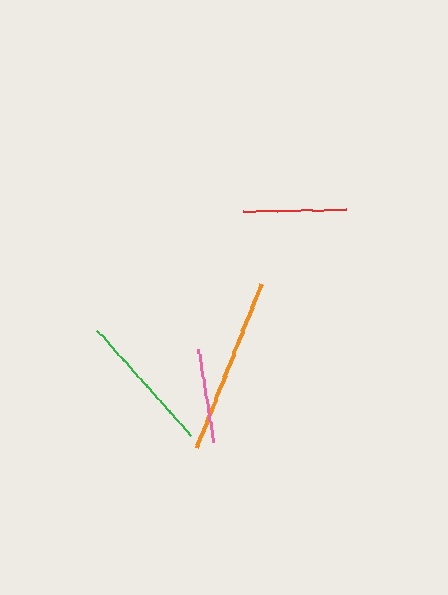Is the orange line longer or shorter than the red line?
The orange line is longer than the red line.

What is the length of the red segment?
The red segment is approximately 102 pixels long.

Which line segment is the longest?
The orange line is the longest at approximately 176 pixels.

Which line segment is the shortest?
The pink line is the shortest at approximately 94 pixels.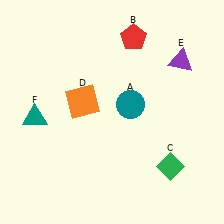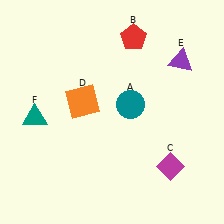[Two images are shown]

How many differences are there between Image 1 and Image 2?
There is 1 difference between the two images.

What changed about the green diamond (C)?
In Image 1, C is green. In Image 2, it changed to magenta.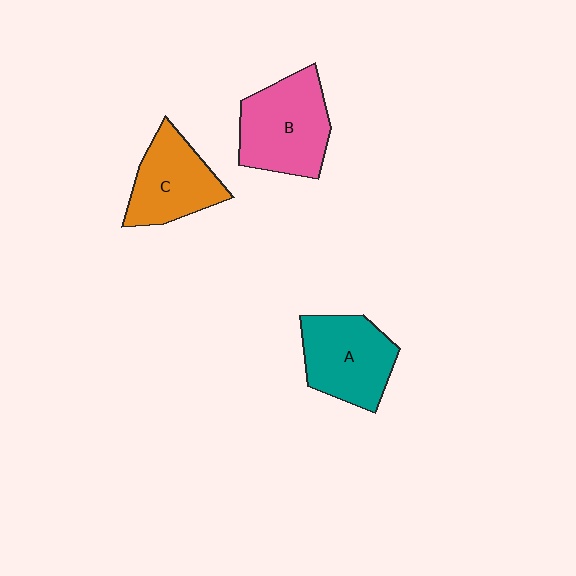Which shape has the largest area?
Shape B (pink).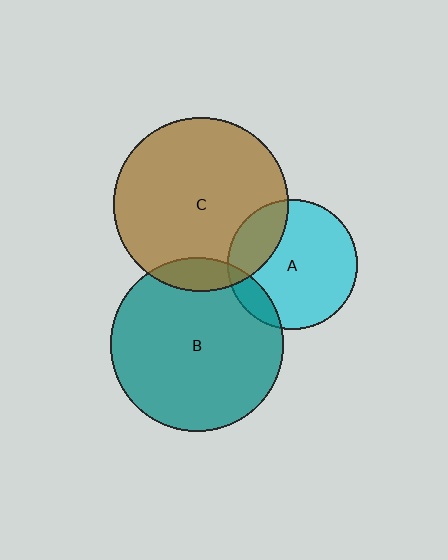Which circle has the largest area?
Circle C (brown).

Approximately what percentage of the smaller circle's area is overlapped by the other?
Approximately 25%.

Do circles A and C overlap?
Yes.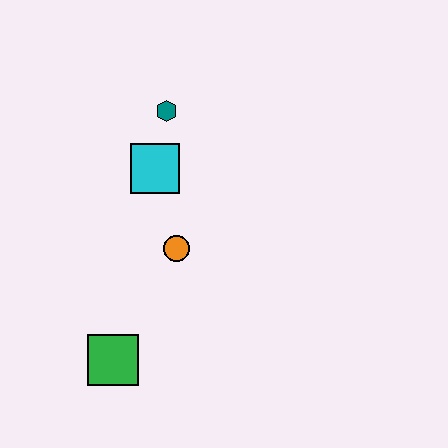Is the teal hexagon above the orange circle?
Yes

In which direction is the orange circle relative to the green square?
The orange circle is above the green square.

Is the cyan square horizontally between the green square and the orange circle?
Yes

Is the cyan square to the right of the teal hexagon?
No